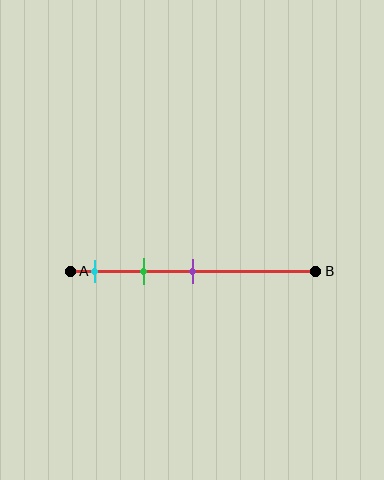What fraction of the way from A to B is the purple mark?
The purple mark is approximately 50% (0.5) of the way from A to B.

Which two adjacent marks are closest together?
The cyan and green marks are the closest adjacent pair.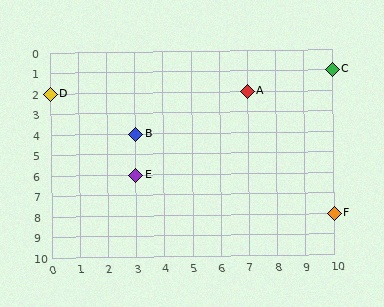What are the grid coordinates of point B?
Point B is at grid coordinates (3, 4).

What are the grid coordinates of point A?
Point A is at grid coordinates (7, 2).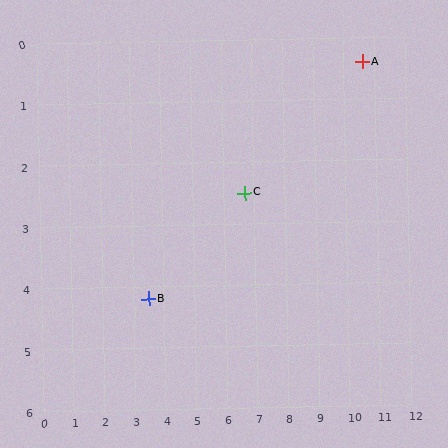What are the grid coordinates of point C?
Point C is at approximately (6.7, 2.5).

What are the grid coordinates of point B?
Point B is at approximately (3.5, 4.2).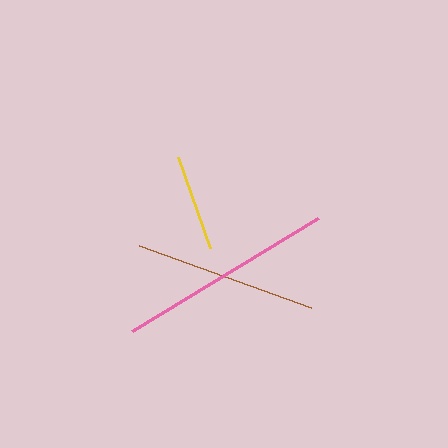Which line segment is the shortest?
The yellow line is the shortest at approximately 96 pixels.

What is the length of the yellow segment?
The yellow segment is approximately 96 pixels long.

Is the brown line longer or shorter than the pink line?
The pink line is longer than the brown line.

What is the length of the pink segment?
The pink segment is approximately 218 pixels long.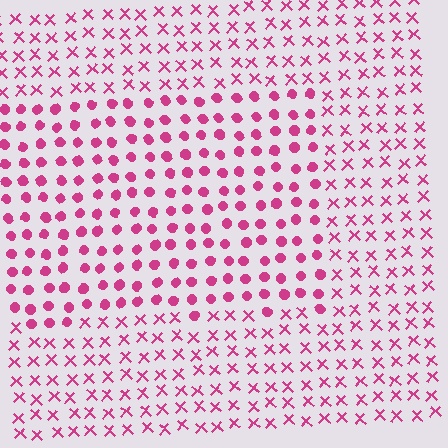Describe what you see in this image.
The image is filled with small magenta elements arranged in a uniform grid. A rectangle-shaped region contains circles, while the surrounding area contains X marks. The boundary is defined purely by the change in element shape.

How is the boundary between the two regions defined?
The boundary is defined by a change in element shape: circles inside vs. X marks outside. All elements share the same color and spacing.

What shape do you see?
I see a rectangle.